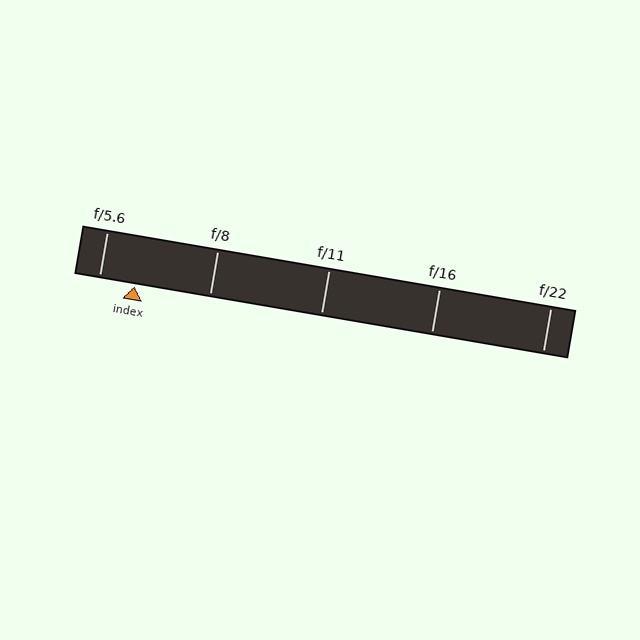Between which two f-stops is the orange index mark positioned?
The index mark is between f/5.6 and f/8.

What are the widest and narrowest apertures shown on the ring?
The widest aperture shown is f/5.6 and the narrowest is f/22.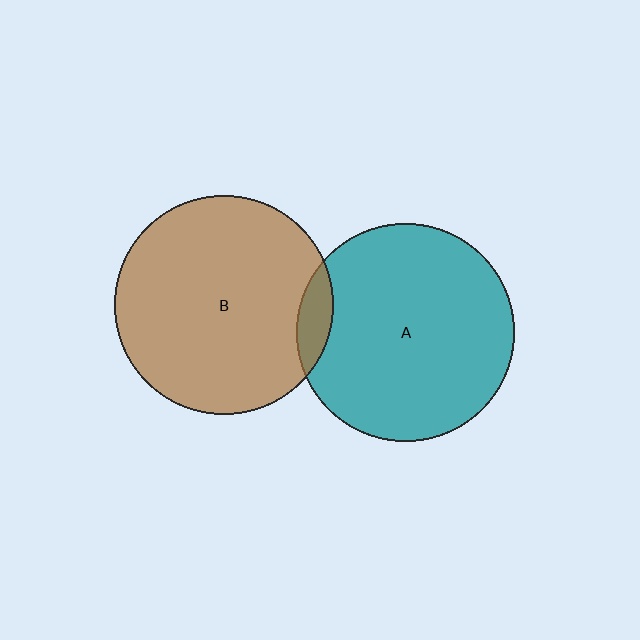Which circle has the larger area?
Circle B (brown).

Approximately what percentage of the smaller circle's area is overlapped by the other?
Approximately 5%.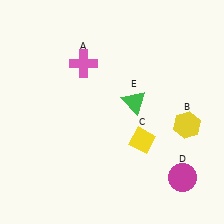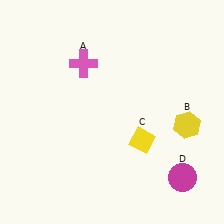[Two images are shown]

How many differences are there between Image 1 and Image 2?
There is 1 difference between the two images.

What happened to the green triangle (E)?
The green triangle (E) was removed in Image 2. It was in the top-right area of Image 1.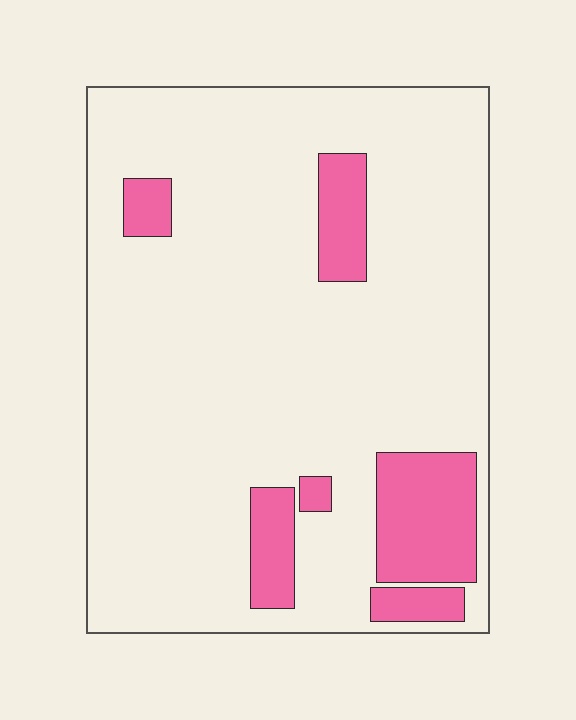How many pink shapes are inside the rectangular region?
6.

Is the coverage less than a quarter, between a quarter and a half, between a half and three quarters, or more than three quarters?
Less than a quarter.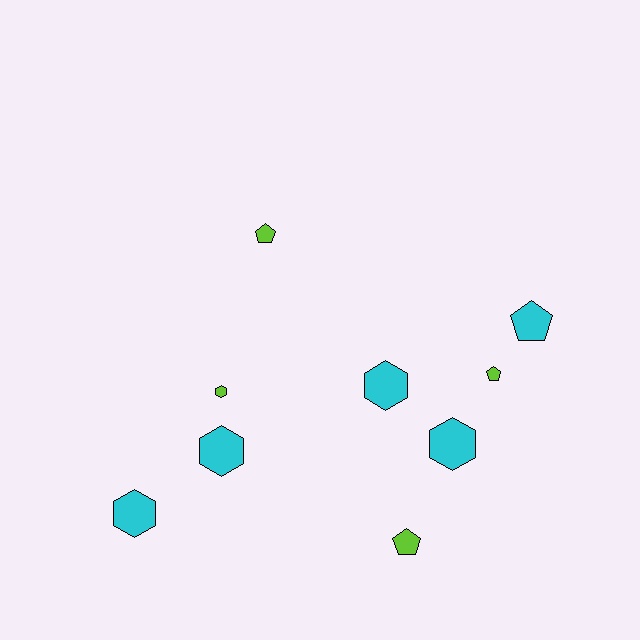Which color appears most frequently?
Cyan, with 5 objects.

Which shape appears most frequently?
Hexagon, with 5 objects.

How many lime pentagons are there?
There are 3 lime pentagons.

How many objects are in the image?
There are 9 objects.